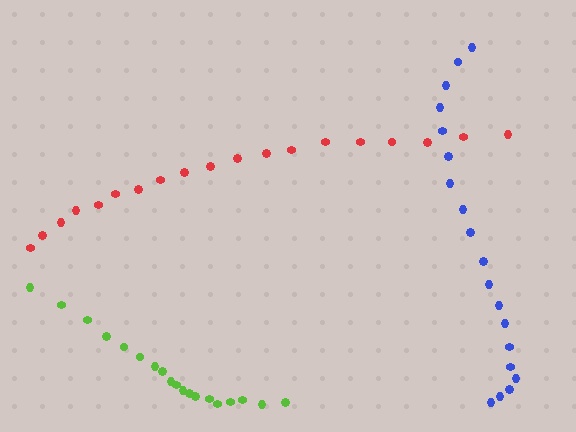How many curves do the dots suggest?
There are 3 distinct paths.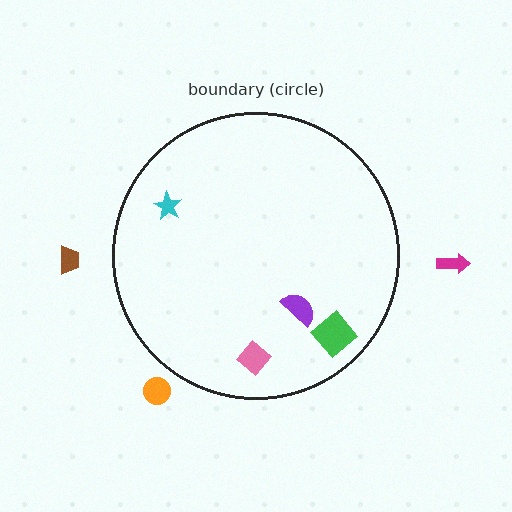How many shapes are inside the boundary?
4 inside, 3 outside.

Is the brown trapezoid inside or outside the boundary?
Outside.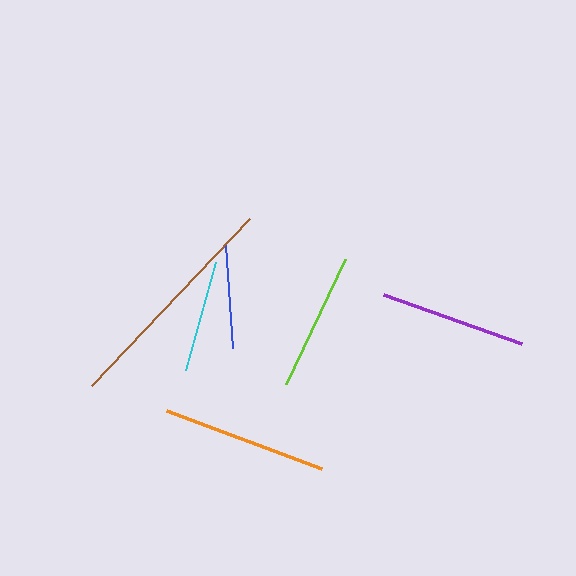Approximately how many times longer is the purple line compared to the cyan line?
The purple line is approximately 1.3 times the length of the cyan line.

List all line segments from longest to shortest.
From longest to shortest: brown, orange, purple, lime, cyan, blue.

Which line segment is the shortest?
The blue line is the shortest at approximately 104 pixels.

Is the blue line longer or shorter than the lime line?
The lime line is longer than the blue line.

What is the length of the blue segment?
The blue segment is approximately 104 pixels long.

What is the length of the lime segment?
The lime segment is approximately 138 pixels long.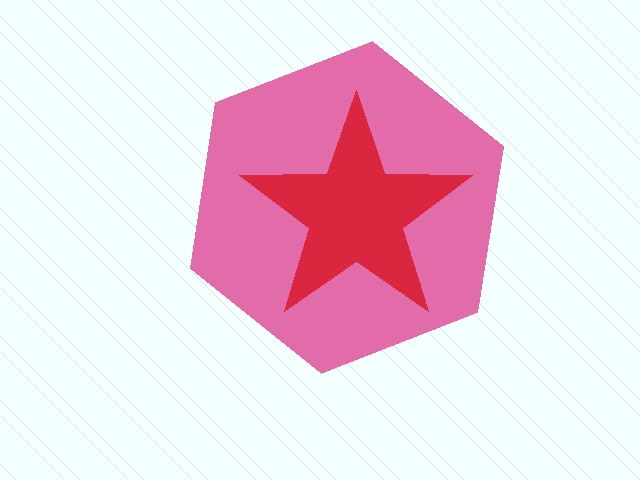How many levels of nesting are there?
2.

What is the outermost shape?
The pink hexagon.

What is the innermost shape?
The red star.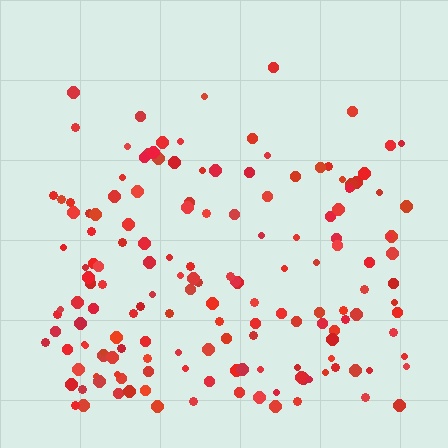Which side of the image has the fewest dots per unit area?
The top.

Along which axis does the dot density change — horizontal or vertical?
Vertical.